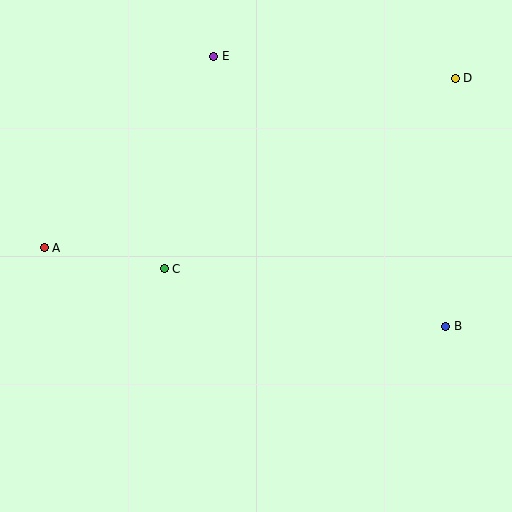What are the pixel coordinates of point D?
Point D is at (455, 78).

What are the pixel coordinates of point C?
Point C is at (164, 269).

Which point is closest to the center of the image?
Point C at (164, 269) is closest to the center.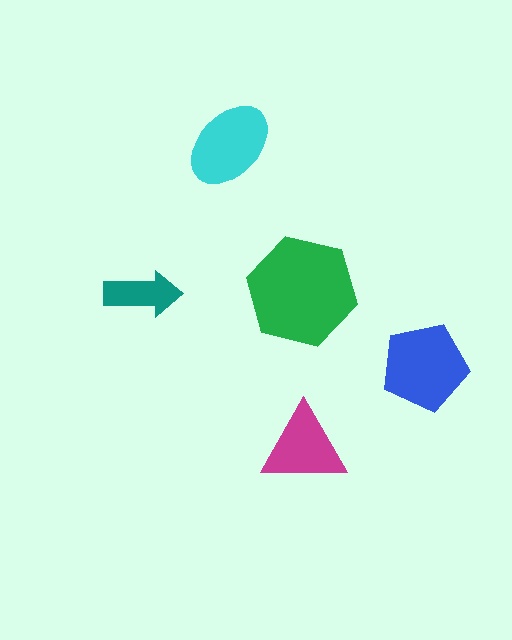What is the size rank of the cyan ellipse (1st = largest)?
3rd.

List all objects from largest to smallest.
The green hexagon, the blue pentagon, the cyan ellipse, the magenta triangle, the teal arrow.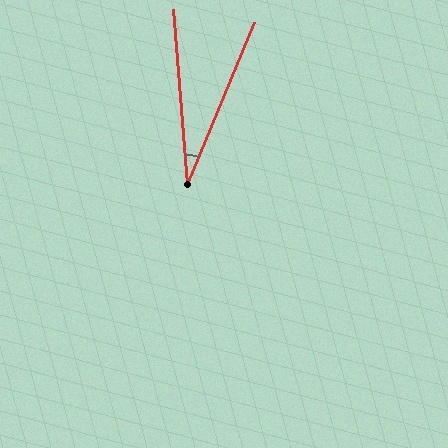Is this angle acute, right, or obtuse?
It is acute.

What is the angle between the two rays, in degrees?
Approximately 27 degrees.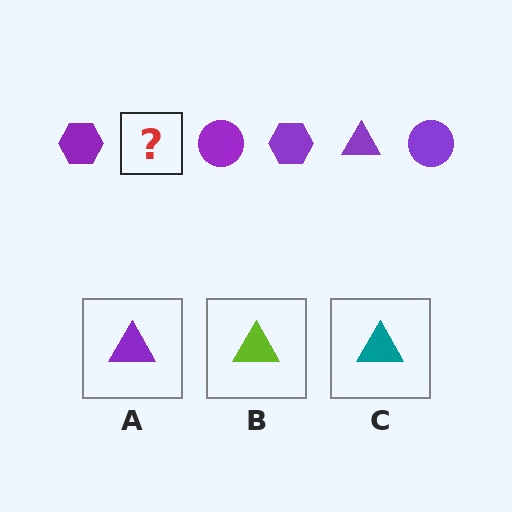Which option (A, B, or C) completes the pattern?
A.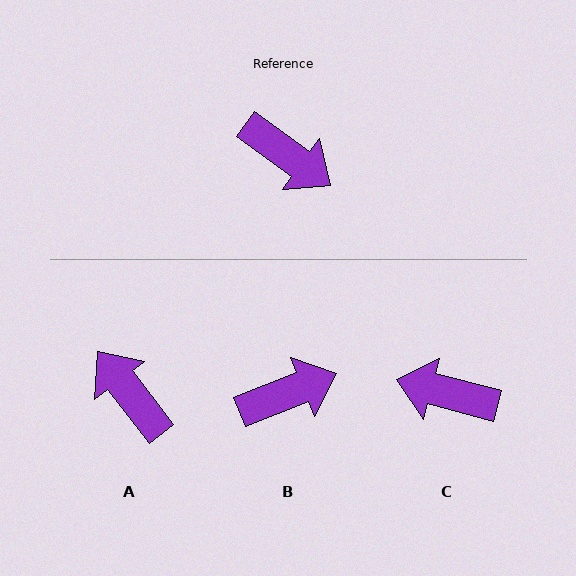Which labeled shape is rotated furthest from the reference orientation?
A, about 164 degrees away.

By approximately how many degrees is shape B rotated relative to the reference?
Approximately 58 degrees counter-clockwise.